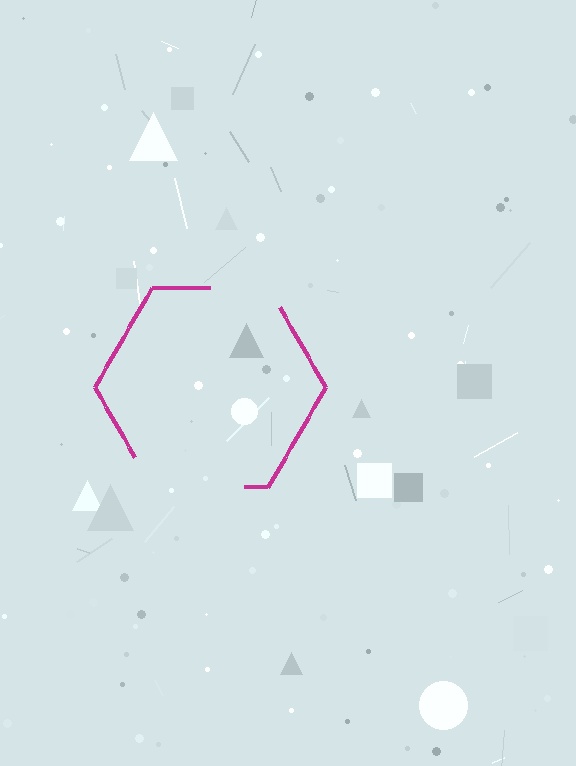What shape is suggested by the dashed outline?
The dashed outline suggests a hexagon.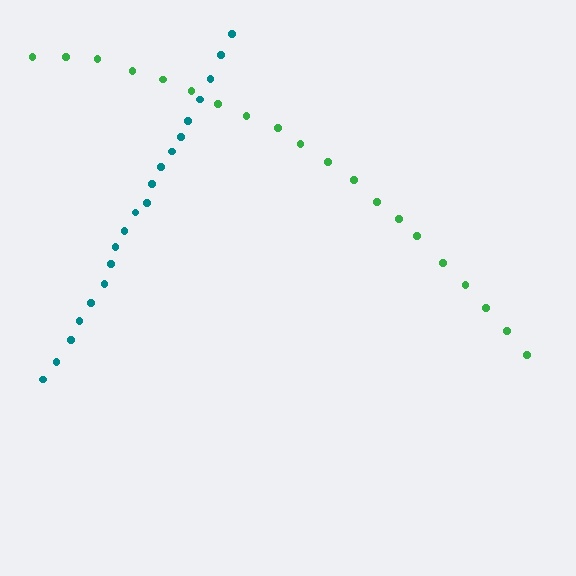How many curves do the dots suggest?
There are 2 distinct paths.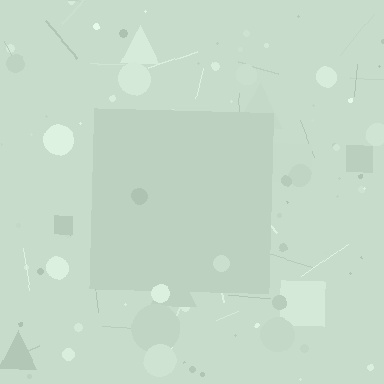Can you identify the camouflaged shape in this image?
The camouflaged shape is a square.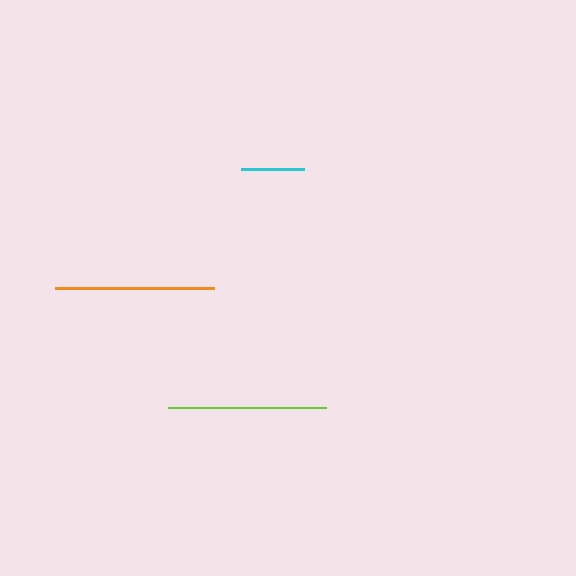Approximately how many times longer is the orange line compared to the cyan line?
The orange line is approximately 2.5 times the length of the cyan line.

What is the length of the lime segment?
The lime segment is approximately 158 pixels long.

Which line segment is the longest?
The orange line is the longest at approximately 159 pixels.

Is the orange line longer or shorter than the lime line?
The orange line is longer than the lime line.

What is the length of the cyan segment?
The cyan segment is approximately 63 pixels long.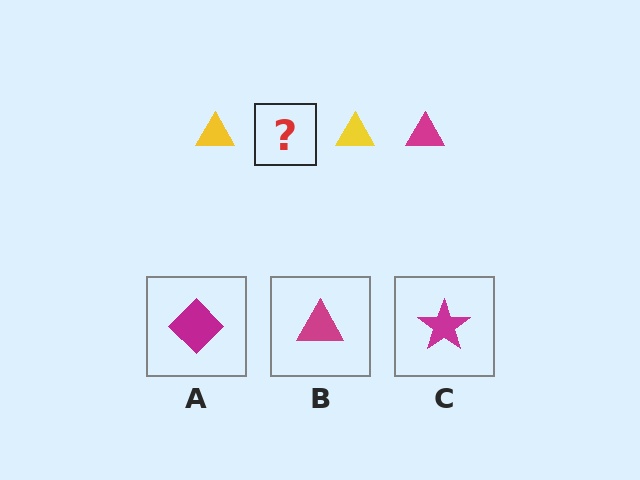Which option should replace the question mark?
Option B.